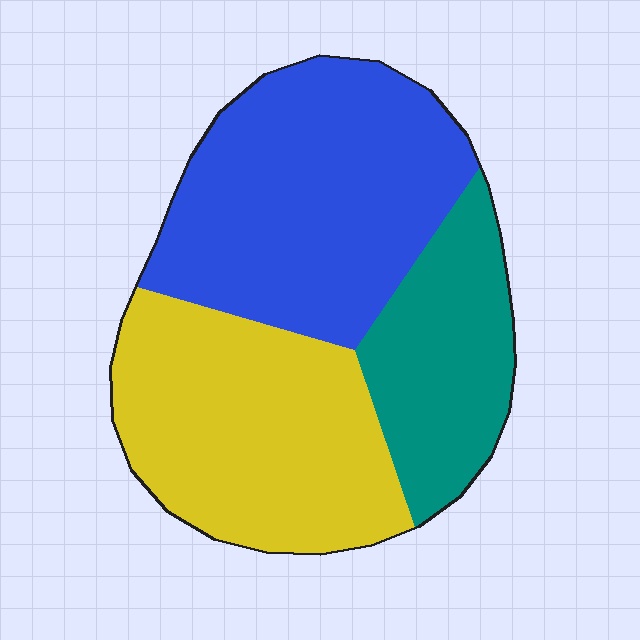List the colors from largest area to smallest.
From largest to smallest: blue, yellow, teal.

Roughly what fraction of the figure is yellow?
Yellow takes up about three eighths (3/8) of the figure.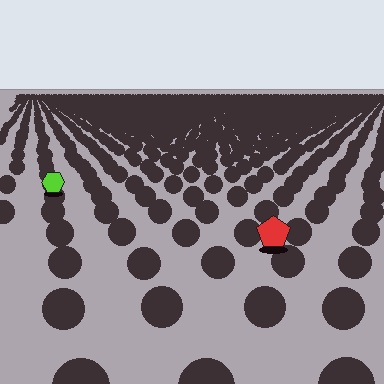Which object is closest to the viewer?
The red pentagon is closest. The texture marks near it are larger and more spread out.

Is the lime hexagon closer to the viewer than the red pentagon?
No. The red pentagon is closer — you can tell from the texture gradient: the ground texture is coarser near it.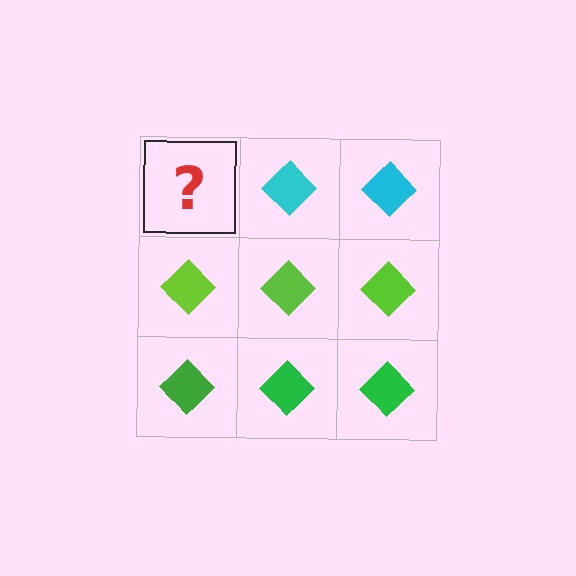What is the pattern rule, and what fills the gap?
The rule is that each row has a consistent color. The gap should be filled with a cyan diamond.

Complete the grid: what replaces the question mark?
The question mark should be replaced with a cyan diamond.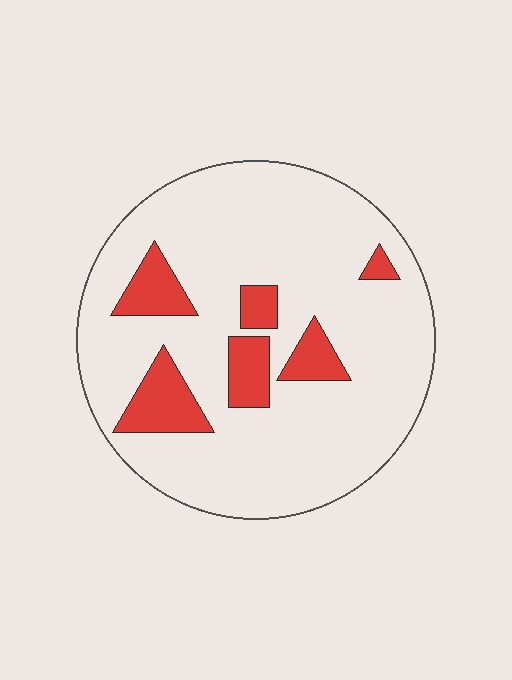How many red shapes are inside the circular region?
6.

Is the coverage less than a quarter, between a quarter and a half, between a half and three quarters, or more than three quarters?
Less than a quarter.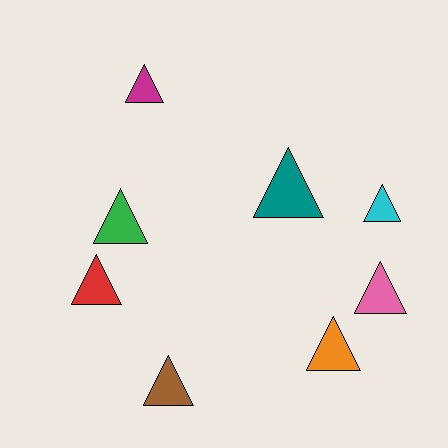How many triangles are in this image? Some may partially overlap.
There are 8 triangles.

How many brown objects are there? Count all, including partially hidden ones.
There is 1 brown object.